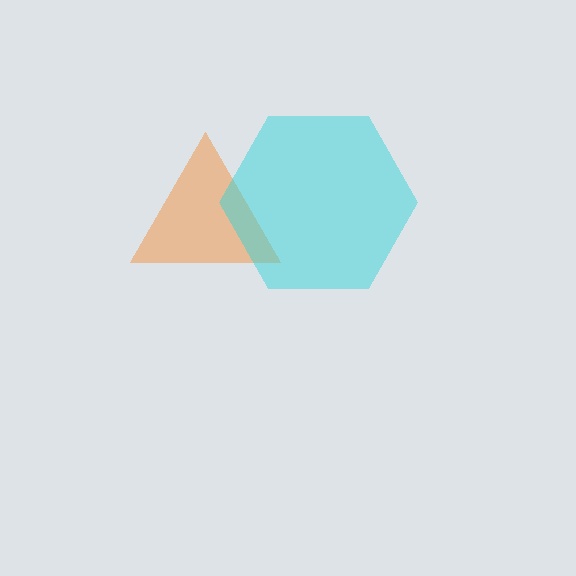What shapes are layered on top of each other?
The layered shapes are: an orange triangle, a cyan hexagon.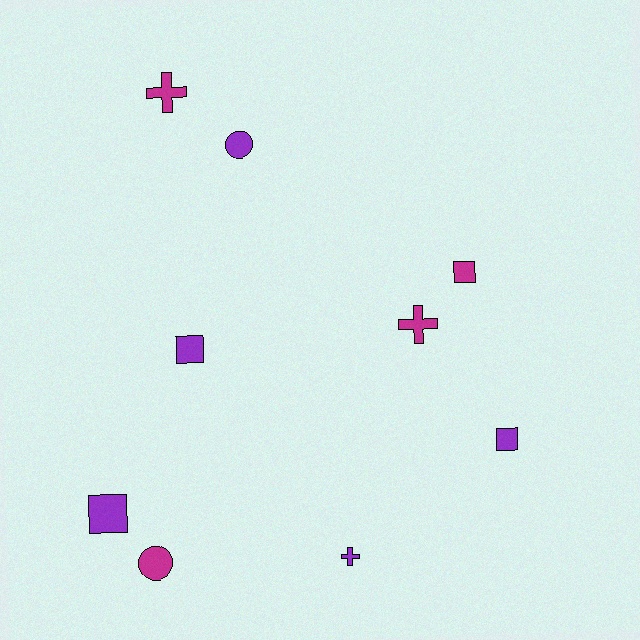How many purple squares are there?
There are 3 purple squares.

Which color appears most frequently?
Purple, with 5 objects.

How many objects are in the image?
There are 9 objects.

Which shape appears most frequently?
Square, with 4 objects.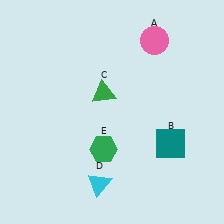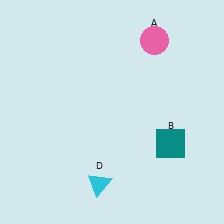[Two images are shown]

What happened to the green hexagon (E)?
The green hexagon (E) was removed in Image 2. It was in the bottom-left area of Image 1.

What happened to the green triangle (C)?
The green triangle (C) was removed in Image 2. It was in the top-left area of Image 1.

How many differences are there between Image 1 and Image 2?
There are 2 differences between the two images.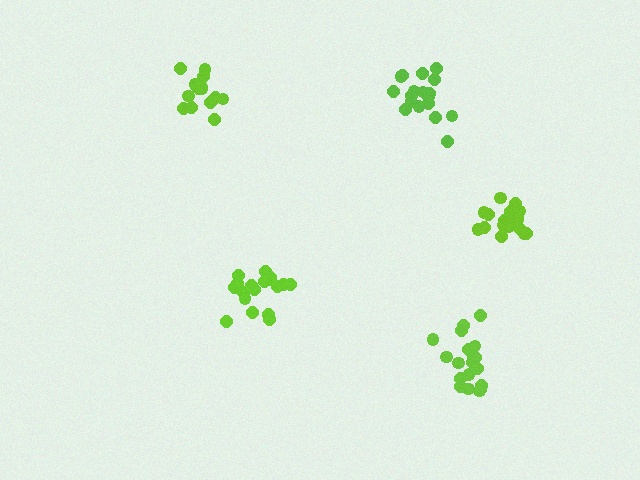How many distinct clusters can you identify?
There are 5 distinct clusters.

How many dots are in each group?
Group 1: 18 dots, Group 2: 20 dots, Group 3: 20 dots, Group 4: 14 dots, Group 5: 18 dots (90 total).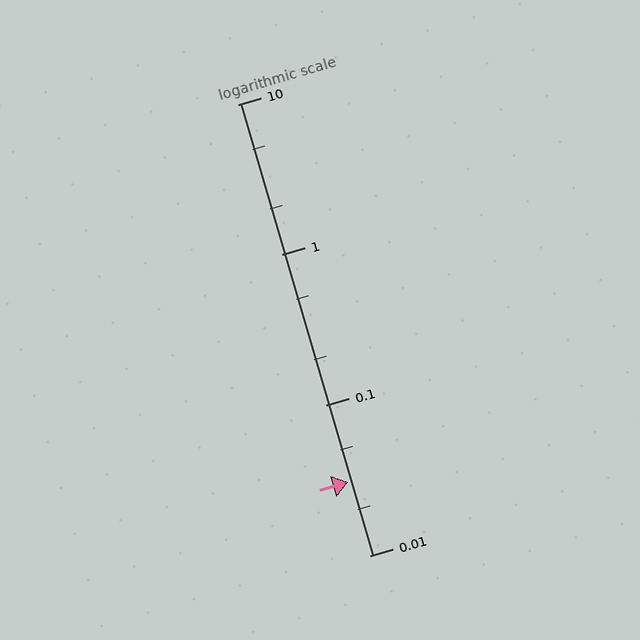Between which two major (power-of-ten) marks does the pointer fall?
The pointer is between 0.01 and 0.1.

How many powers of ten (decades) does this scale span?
The scale spans 3 decades, from 0.01 to 10.